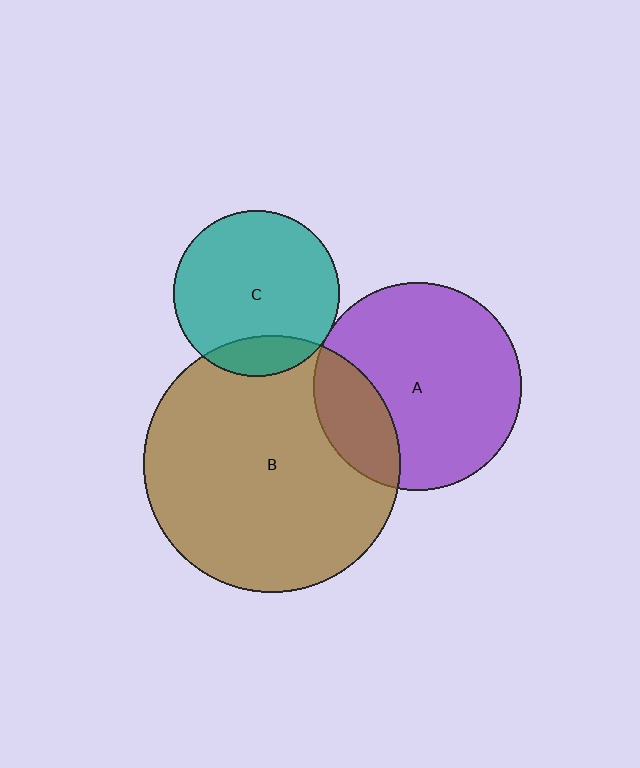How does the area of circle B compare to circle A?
Approximately 1.5 times.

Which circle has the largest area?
Circle B (brown).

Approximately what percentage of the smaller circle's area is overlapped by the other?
Approximately 20%.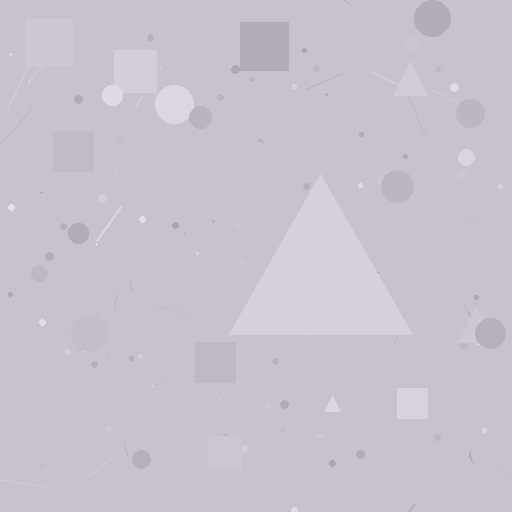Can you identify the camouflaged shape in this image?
The camouflaged shape is a triangle.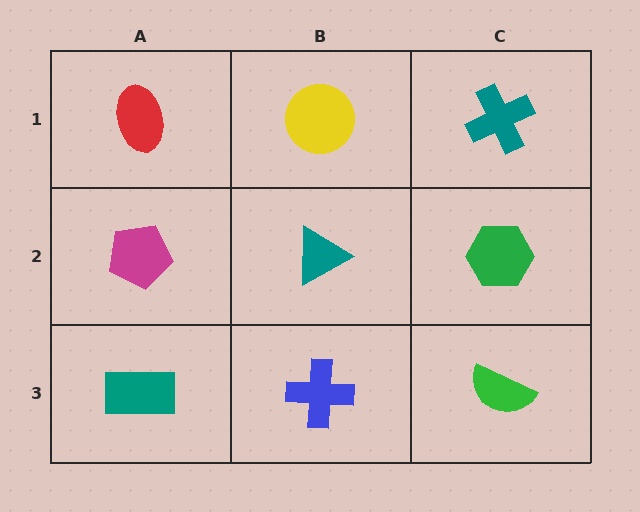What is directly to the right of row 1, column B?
A teal cross.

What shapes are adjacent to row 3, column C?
A green hexagon (row 2, column C), a blue cross (row 3, column B).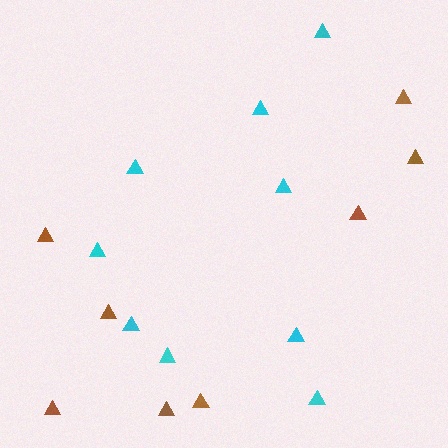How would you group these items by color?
There are 2 groups: one group of cyan triangles (9) and one group of brown triangles (8).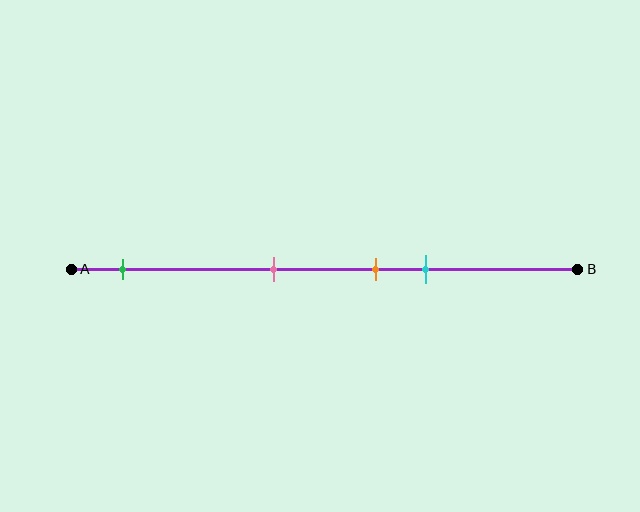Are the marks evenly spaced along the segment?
No, the marks are not evenly spaced.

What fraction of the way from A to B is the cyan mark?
The cyan mark is approximately 70% (0.7) of the way from A to B.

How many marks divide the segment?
There are 4 marks dividing the segment.